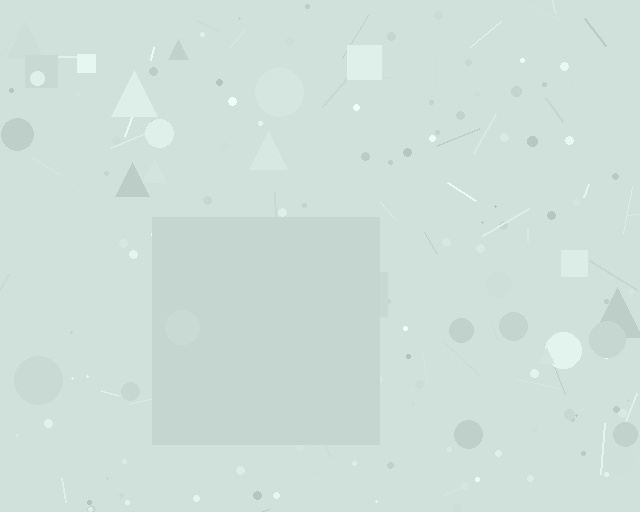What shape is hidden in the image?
A square is hidden in the image.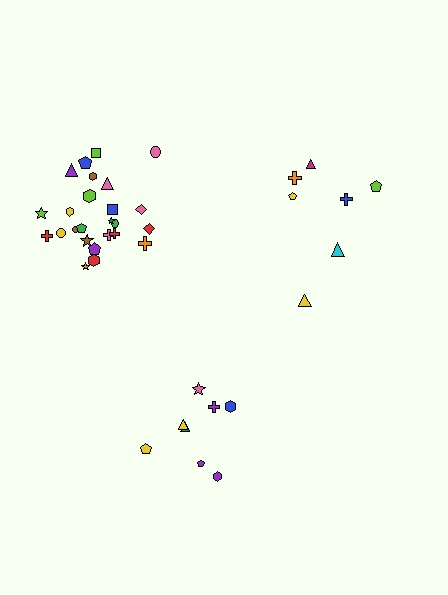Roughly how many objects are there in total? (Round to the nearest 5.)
Roughly 40 objects in total.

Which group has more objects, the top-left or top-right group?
The top-left group.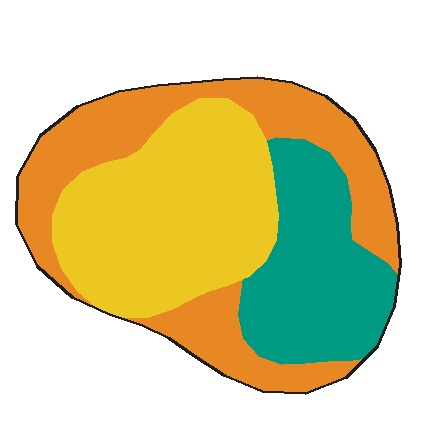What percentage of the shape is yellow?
Yellow takes up between a third and a half of the shape.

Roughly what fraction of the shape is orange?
Orange takes up about three eighths (3/8) of the shape.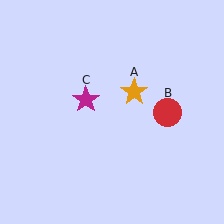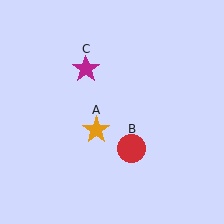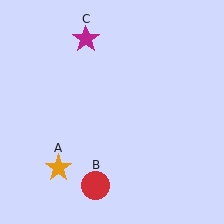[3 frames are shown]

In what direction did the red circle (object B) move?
The red circle (object B) moved down and to the left.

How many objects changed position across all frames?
3 objects changed position: orange star (object A), red circle (object B), magenta star (object C).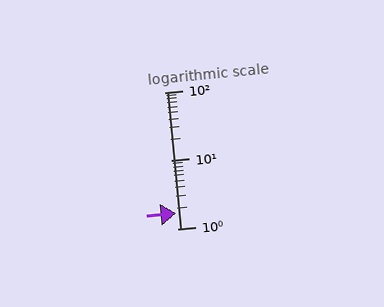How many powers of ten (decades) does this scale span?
The scale spans 2 decades, from 1 to 100.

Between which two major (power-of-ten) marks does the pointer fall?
The pointer is between 1 and 10.